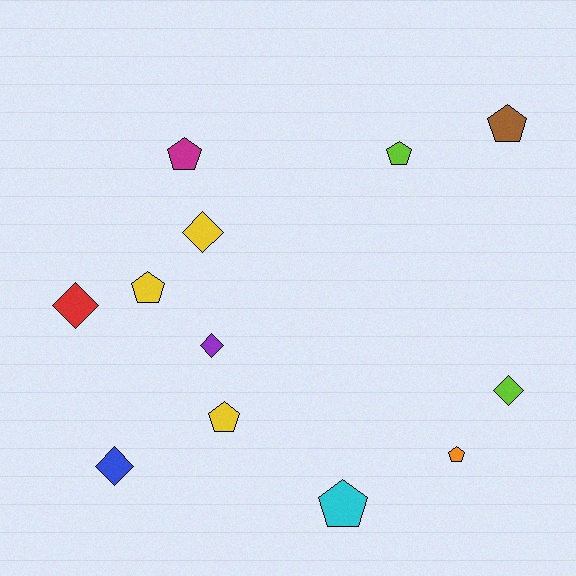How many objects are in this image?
There are 12 objects.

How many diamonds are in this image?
There are 5 diamonds.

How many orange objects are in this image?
There is 1 orange object.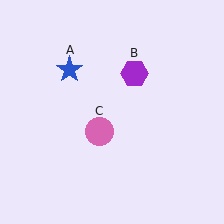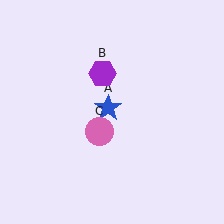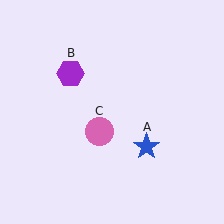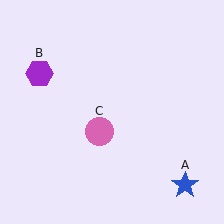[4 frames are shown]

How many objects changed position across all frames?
2 objects changed position: blue star (object A), purple hexagon (object B).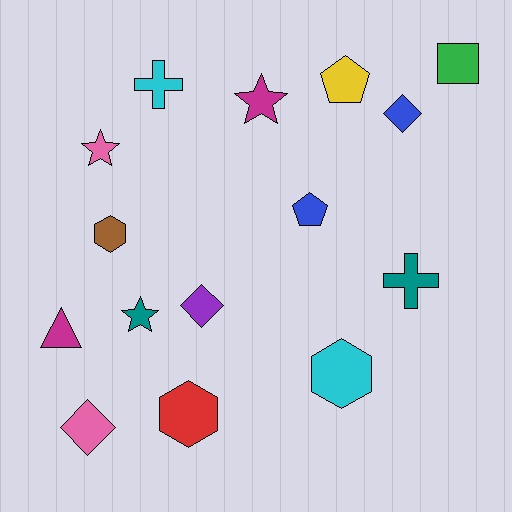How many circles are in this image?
There are no circles.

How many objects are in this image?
There are 15 objects.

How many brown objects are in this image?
There is 1 brown object.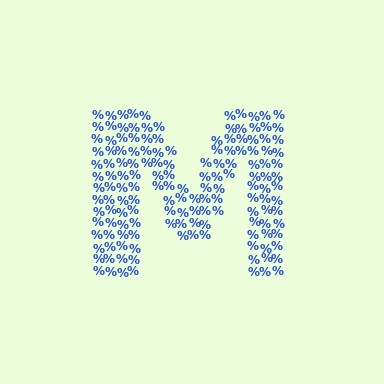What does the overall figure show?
The overall figure shows the letter M.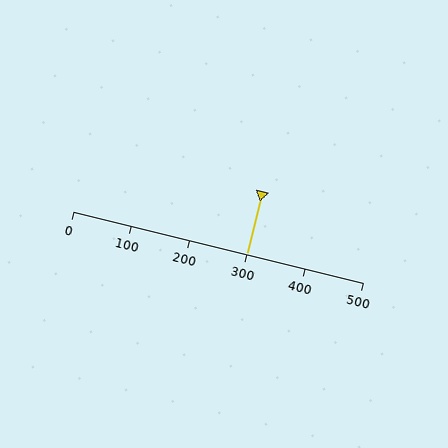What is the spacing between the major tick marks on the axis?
The major ticks are spaced 100 apart.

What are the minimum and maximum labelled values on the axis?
The axis runs from 0 to 500.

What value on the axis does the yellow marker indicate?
The marker indicates approximately 300.